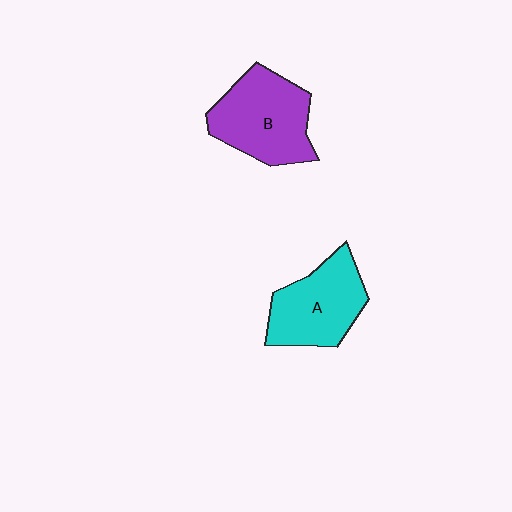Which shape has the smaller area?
Shape A (cyan).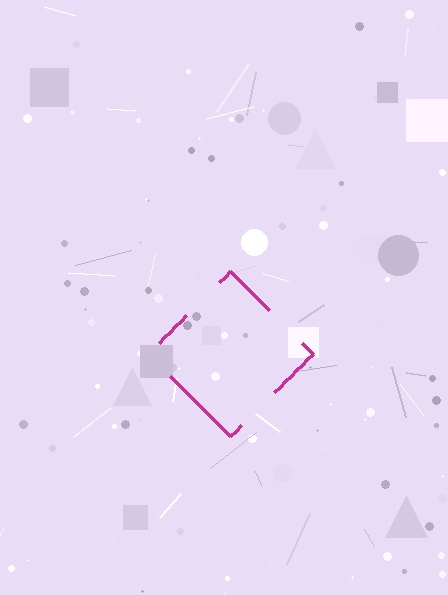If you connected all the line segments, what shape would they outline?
They would outline a diamond.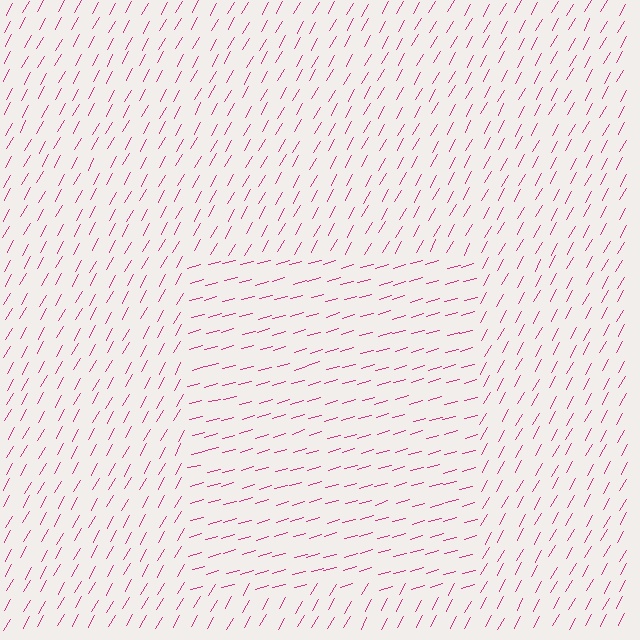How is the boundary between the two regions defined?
The boundary is defined purely by a change in line orientation (approximately 45 degrees difference). All lines are the same color and thickness.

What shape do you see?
I see a rectangle.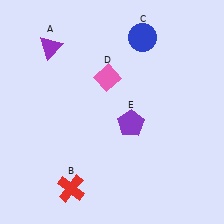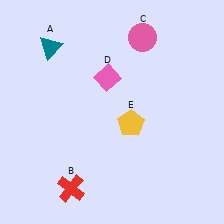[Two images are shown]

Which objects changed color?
A changed from purple to teal. C changed from blue to pink. E changed from purple to yellow.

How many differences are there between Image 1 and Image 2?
There are 3 differences between the two images.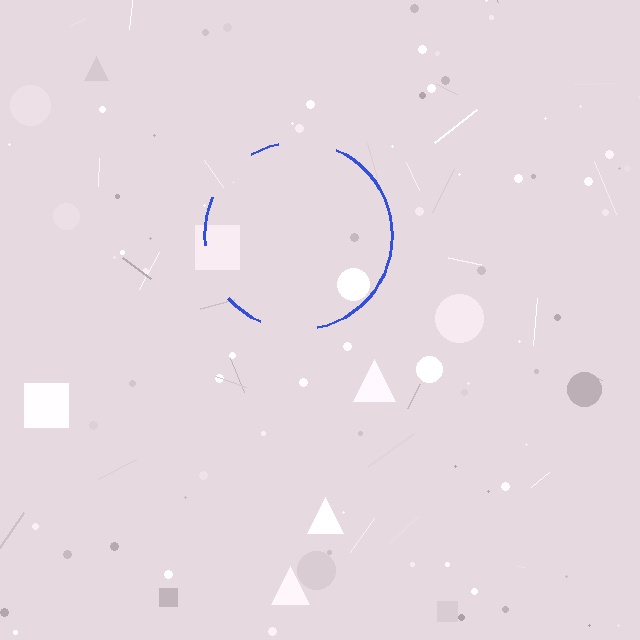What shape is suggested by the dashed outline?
The dashed outline suggests a circle.